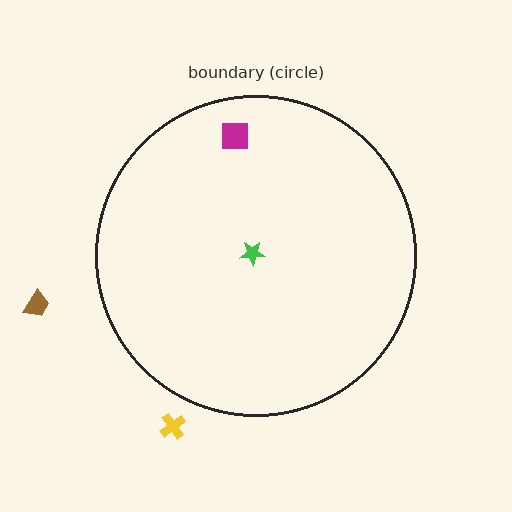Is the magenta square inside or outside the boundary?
Inside.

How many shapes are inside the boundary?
2 inside, 2 outside.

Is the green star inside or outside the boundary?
Inside.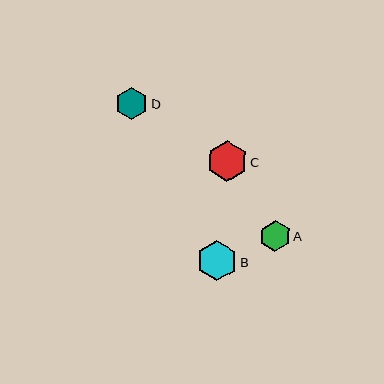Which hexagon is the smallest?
Hexagon A is the smallest with a size of approximately 31 pixels.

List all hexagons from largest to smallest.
From largest to smallest: C, B, D, A.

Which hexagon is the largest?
Hexagon C is the largest with a size of approximately 41 pixels.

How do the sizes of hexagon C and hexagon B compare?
Hexagon C and hexagon B are approximately the same size.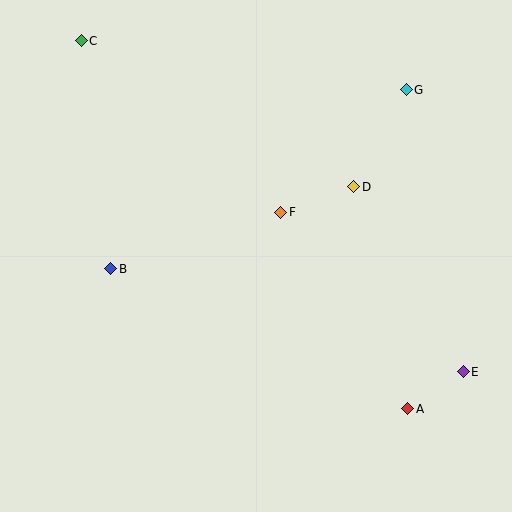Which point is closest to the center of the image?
Point F at (281, 212) is closest to the center.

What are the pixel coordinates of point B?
Point B is at (111, 269).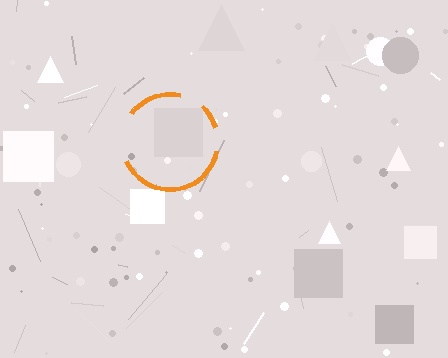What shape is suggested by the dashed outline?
The dashed outline suggests a circle.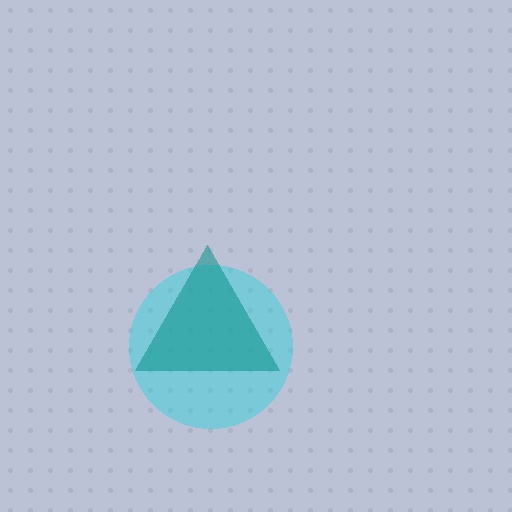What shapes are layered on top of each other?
The layered shapes are: a cyan circle, a teal triangle.